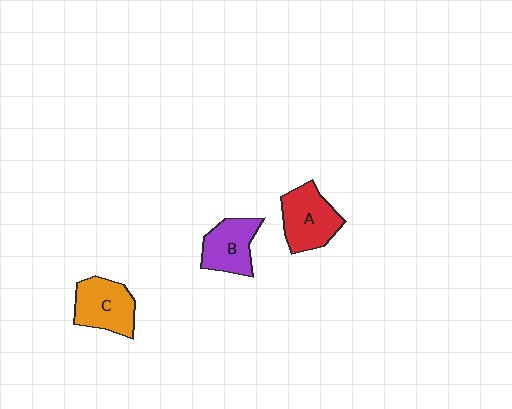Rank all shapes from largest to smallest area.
From largest to smallest: A (red), C (orange), B (purple).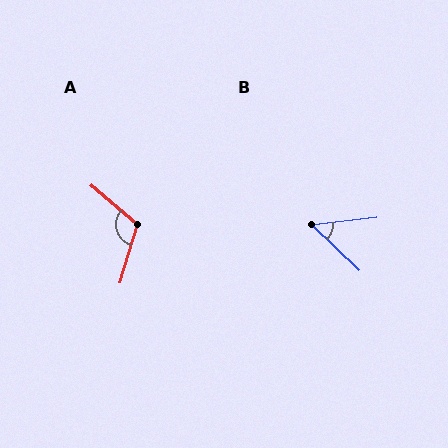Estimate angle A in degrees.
Approximately 113 degrees.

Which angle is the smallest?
B, at approximately 51 degrees.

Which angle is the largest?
A, at approximately 113 degrees.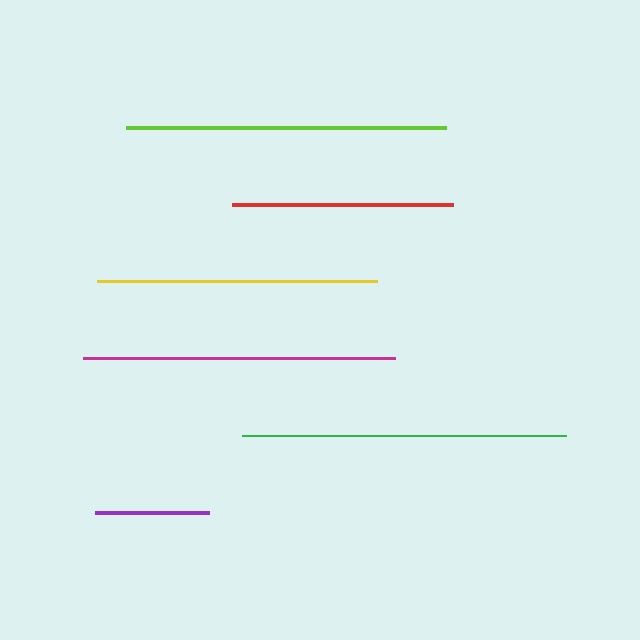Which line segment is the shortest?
The purple line is the shortest at approximately 114 pixels.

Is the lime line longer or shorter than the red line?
The lime line is longer than the red line.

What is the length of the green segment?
The green segment is approximately 324 pixels long.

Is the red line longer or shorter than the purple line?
The red line is longer than the purple line.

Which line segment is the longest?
The green line is the longest at approximately 324 pixels.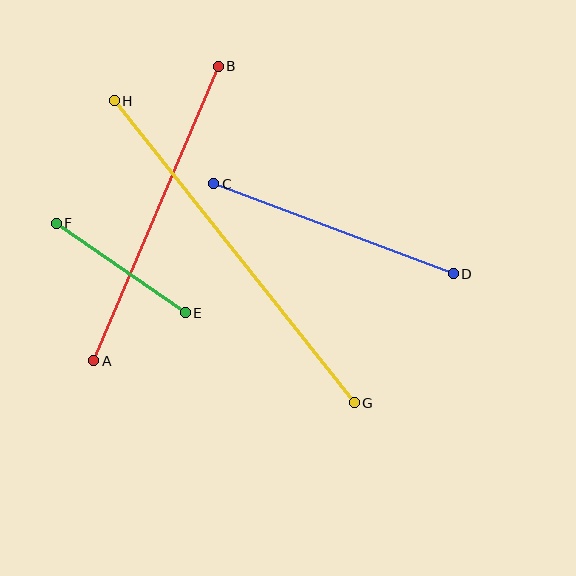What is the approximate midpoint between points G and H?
The midpoint is at approximately (234, 252) pixels.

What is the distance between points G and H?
The distance is approximately 386 pixels.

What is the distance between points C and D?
The distance is approximately 256 pixels.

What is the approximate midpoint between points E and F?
The midpoint is at approximately (121, 268) pixels.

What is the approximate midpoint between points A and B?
The midpoint is at approximately (156, 214) pixels.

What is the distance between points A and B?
The distance is approximately 320 pixels.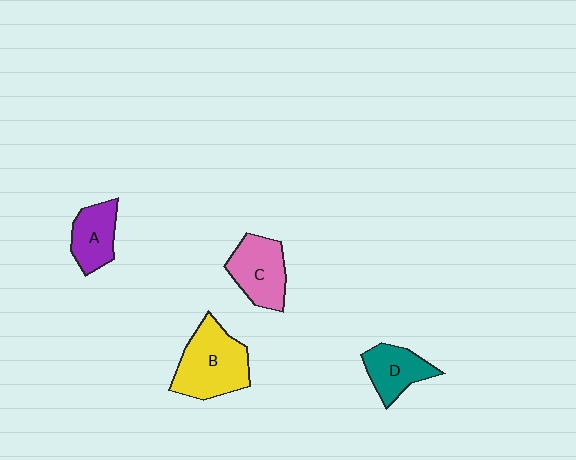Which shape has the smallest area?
Shape A (purple).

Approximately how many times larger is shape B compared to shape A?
Approximately 1.7 times.